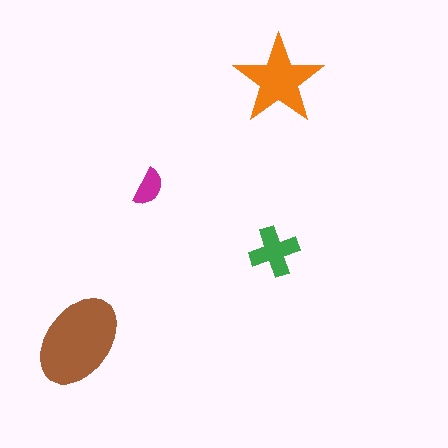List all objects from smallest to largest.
The magenta semicircle, the green cross, the orange star, the brown ellipse.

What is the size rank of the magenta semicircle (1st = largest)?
4th.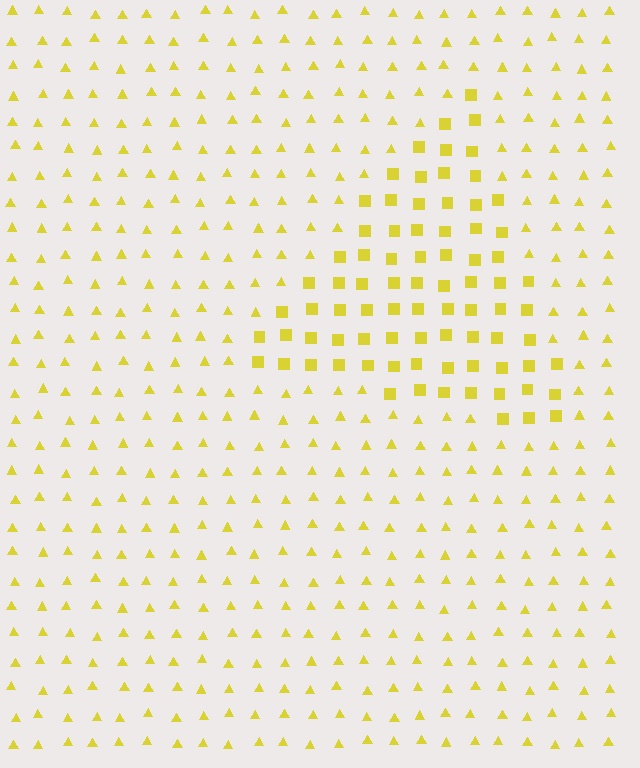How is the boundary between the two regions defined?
The boundary is defined by a change in element shape: squares inside vs. triangles outside. All elements share the same color and spacing.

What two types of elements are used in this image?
The image uses squares inside the triangle region and triangles outside it.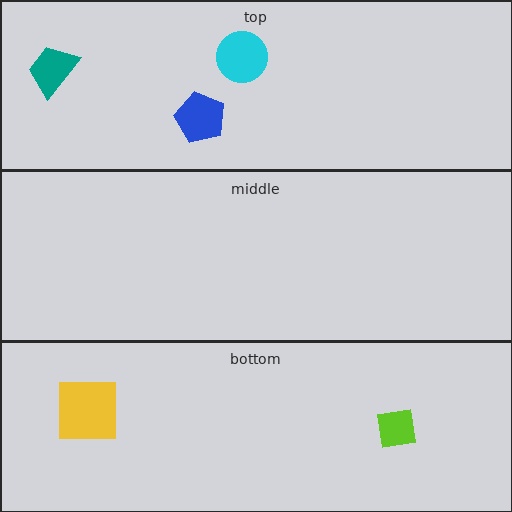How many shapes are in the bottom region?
2.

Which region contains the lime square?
The bottom region.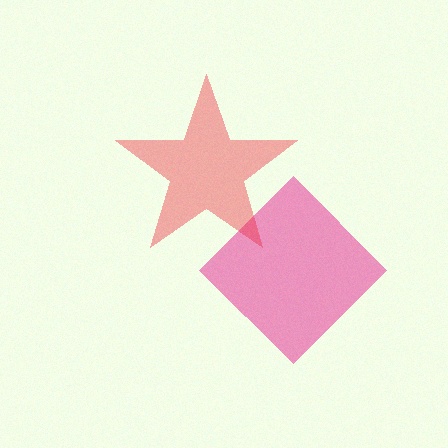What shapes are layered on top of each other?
The layered shapes are: a pink diamond, a red star.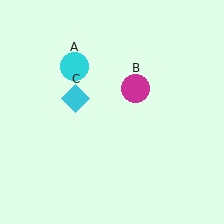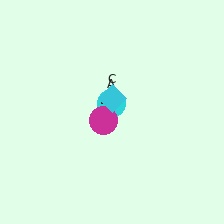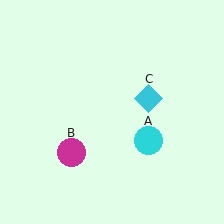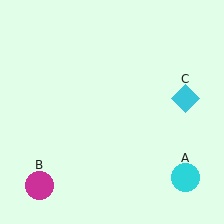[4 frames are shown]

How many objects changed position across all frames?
3 objects changed position: cyan circle (object A), magenta circle (object B), cyan diamond (object C).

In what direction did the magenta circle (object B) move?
The magenta circle (object B) moved down and to the left.